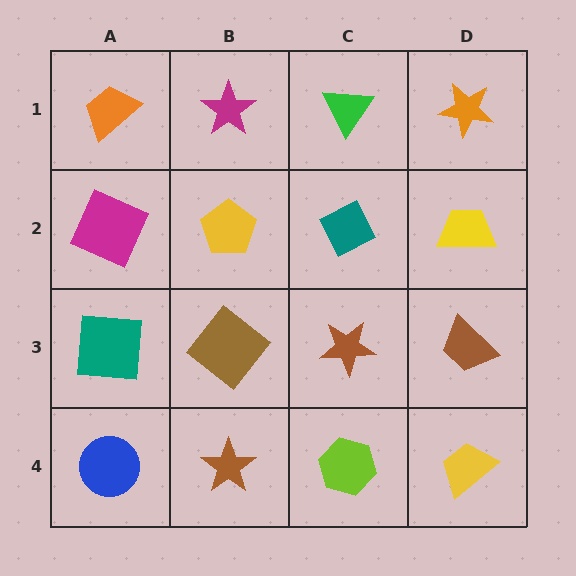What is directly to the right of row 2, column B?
A teal diamond.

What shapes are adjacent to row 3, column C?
A teal diamond (row 2, column C), a lime hexagon (row 4, column C), a brown diamond (row 3, column B), a brown trapezoid (row 3, column D).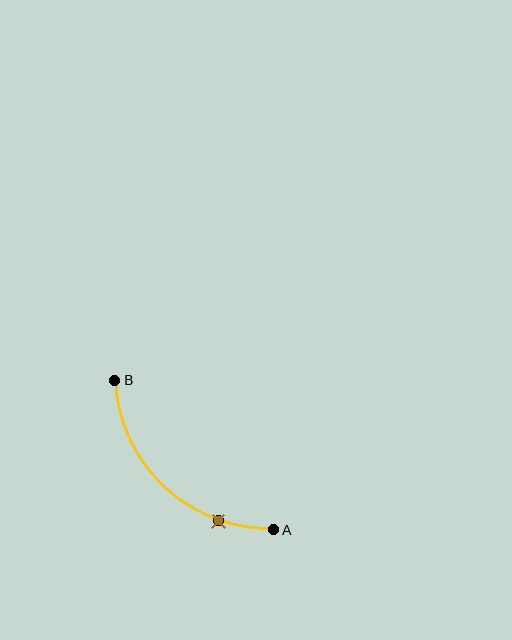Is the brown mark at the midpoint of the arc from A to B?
No. The brown mark lies on the arc but is closer to endpoint A. The arc midpoint would be at the point on the curve equidistant along the arc from both A and B.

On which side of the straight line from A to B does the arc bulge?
The arc bulges below and to the left of the straight line connecting A and B.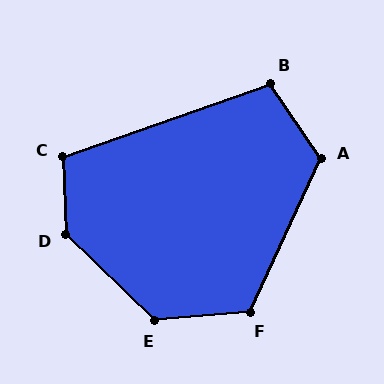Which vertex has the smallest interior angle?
B, at approximately 105 degrees.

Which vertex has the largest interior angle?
D, at approximately 135 degrees.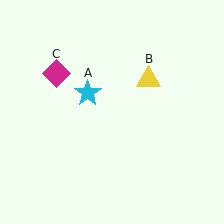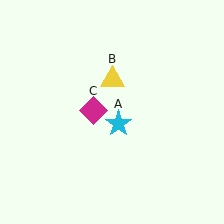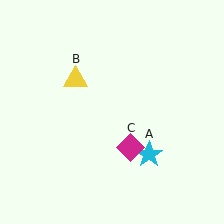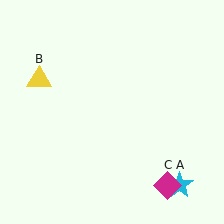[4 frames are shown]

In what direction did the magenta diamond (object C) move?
The magenta diamond (object C) moved down and to the right.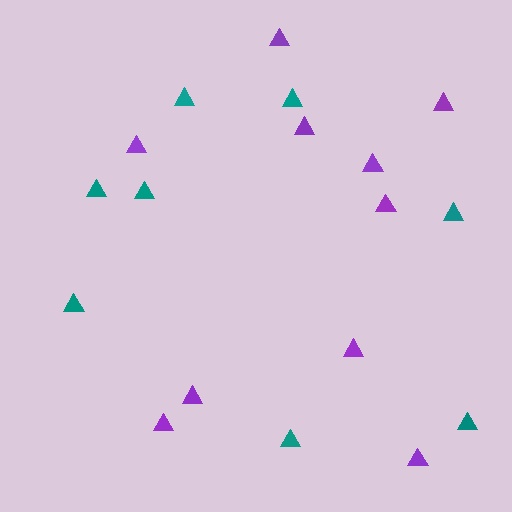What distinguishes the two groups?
There are 2 groups: one group of teal triangles (8) and one group of purple triangles (10).